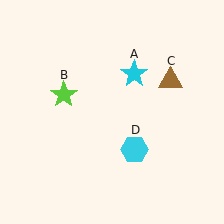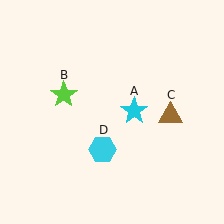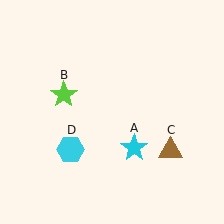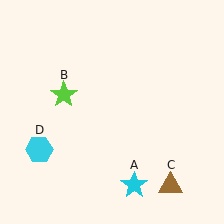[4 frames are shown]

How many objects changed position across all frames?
3 objects changed position: cyan star (object A), brown triangle (object C), cyan hexagon (object D).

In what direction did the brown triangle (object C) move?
The brown triangle (object C) moved down.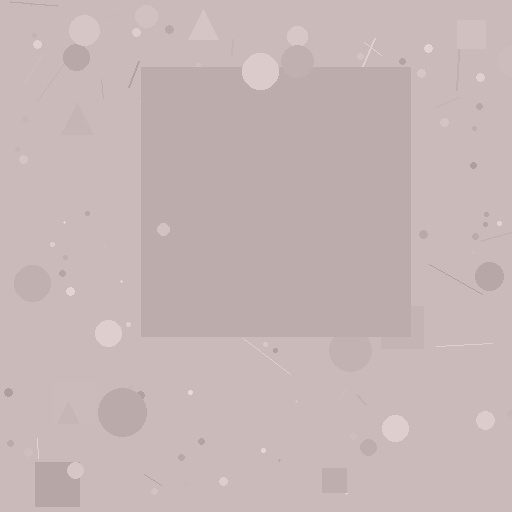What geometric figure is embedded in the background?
A square is embedded in the background.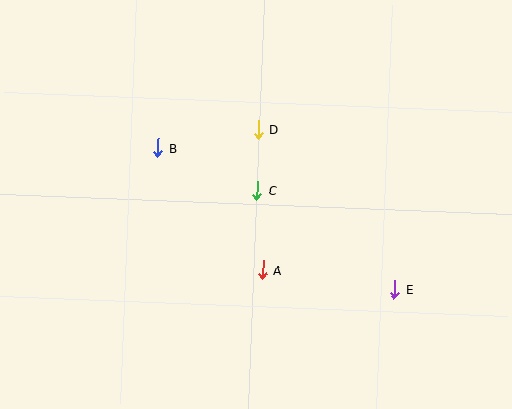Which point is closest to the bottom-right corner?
Point E is closest to the bottom-right corner.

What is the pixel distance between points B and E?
The distance between B and E is 276 pixels.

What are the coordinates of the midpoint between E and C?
The midpoint between E and C is at (326, 240).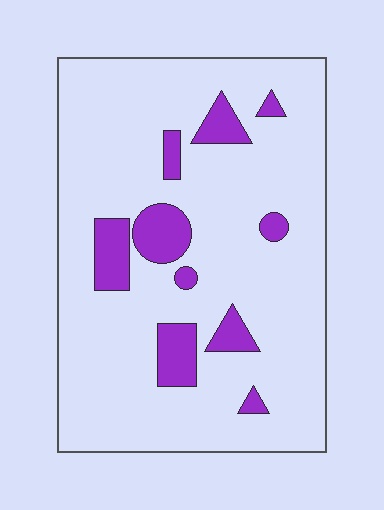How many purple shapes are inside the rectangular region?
10.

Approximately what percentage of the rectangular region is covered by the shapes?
Approximately 15%.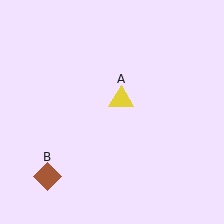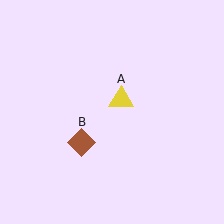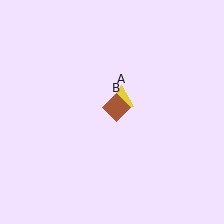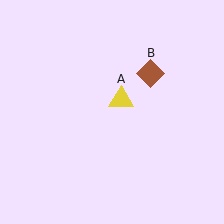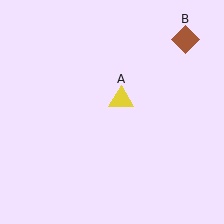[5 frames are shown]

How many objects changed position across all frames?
1 object changed position: brown diamond (object B).